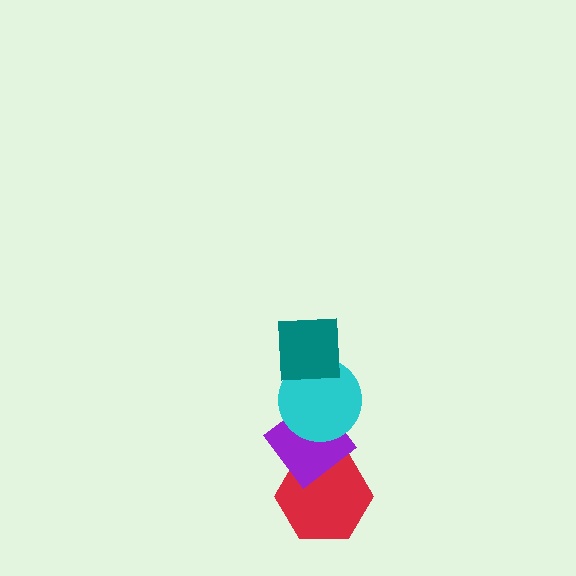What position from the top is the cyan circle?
The cyan circle is 2nd from the top.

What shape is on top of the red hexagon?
The purple diamond is on top of the red hexagon.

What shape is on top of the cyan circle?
The teal square is on top of the cyan circle.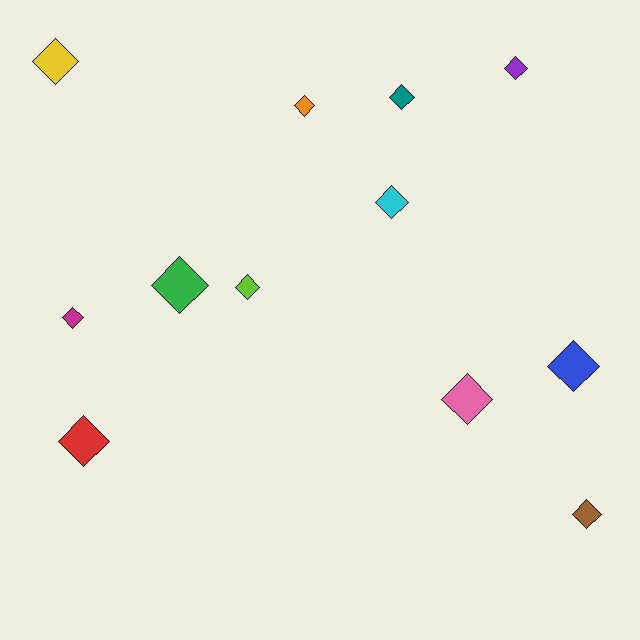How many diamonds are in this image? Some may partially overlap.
There are 12 diamonds.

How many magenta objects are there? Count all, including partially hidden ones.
There is 1 magenta object.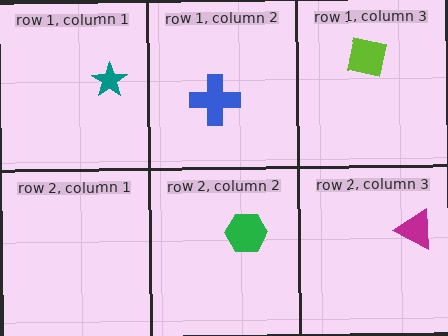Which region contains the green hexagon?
The row 2, column 2 region.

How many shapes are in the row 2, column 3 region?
1.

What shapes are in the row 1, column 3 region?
The lime square.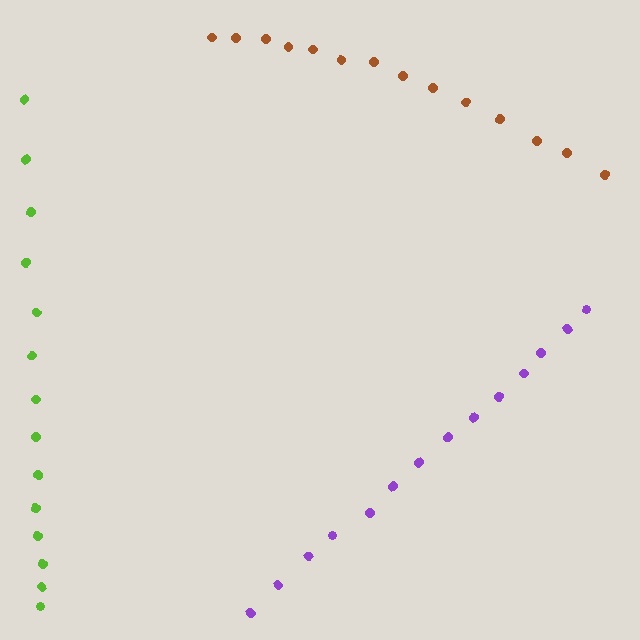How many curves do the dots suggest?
There are 3 distinct paths.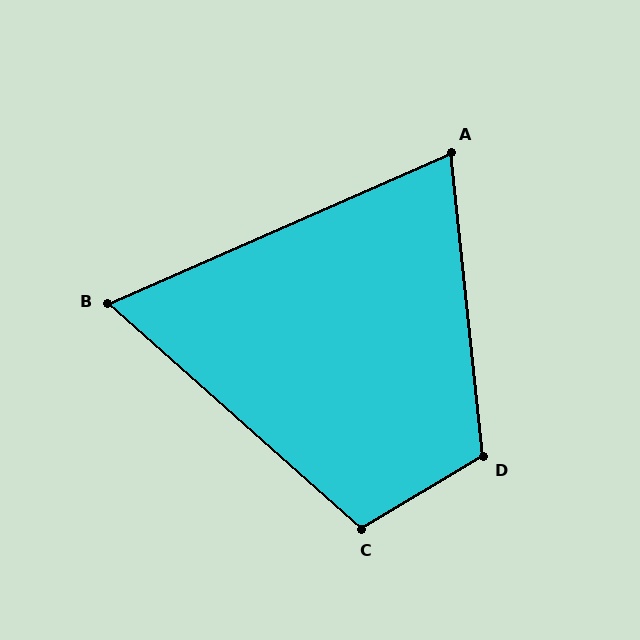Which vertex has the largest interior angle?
D, at approximately 115 degrees.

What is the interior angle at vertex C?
Approximately 108 degrees (obtuse).